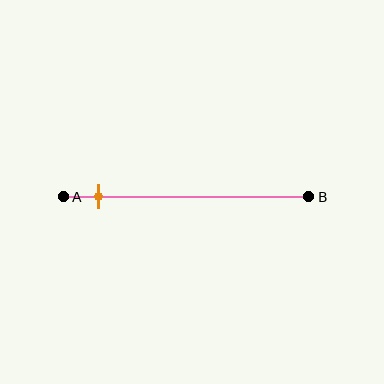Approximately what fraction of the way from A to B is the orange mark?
The orange mark is approximately 15% of the way from A to B.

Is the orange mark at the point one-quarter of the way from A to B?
No, the mark is at about 15% from A, not at the 25% one-quarter point.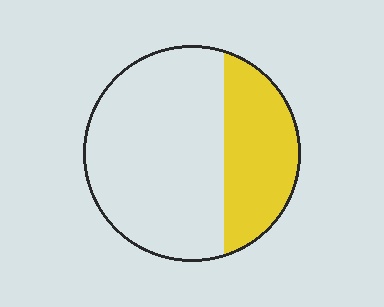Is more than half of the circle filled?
No.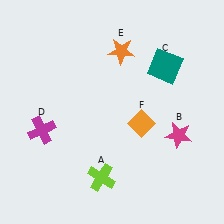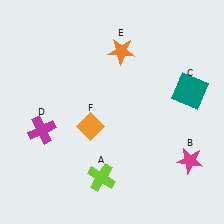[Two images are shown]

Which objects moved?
The objects that moved are: the magenta star (B), the teal square (C), the orange diamond (F).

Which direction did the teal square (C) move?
The teal square (C) moved down.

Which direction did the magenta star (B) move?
The magenta star (B) moved down.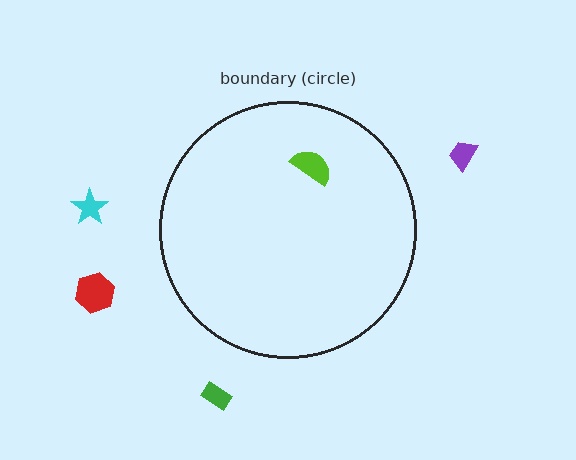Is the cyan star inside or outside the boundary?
Outside.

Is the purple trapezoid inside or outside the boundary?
Outside.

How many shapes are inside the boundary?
1 inside, 4 outside.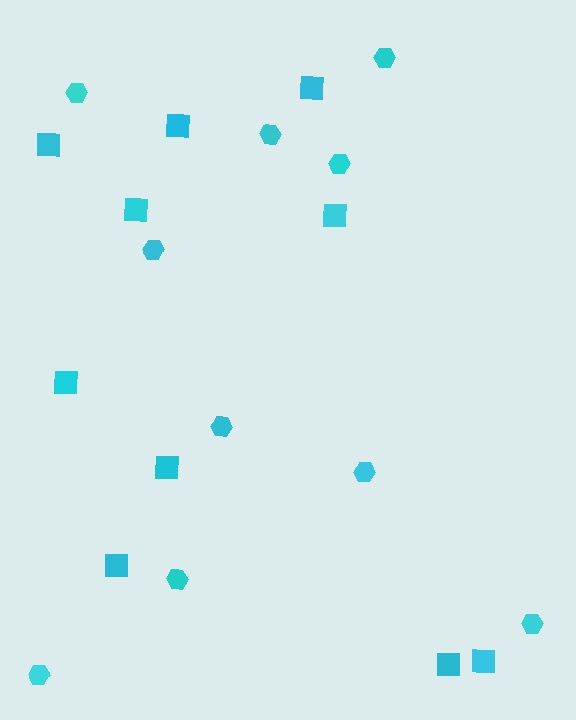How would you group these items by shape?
There are 2 groups: one group of hexagons (10) and one group of squares (10).